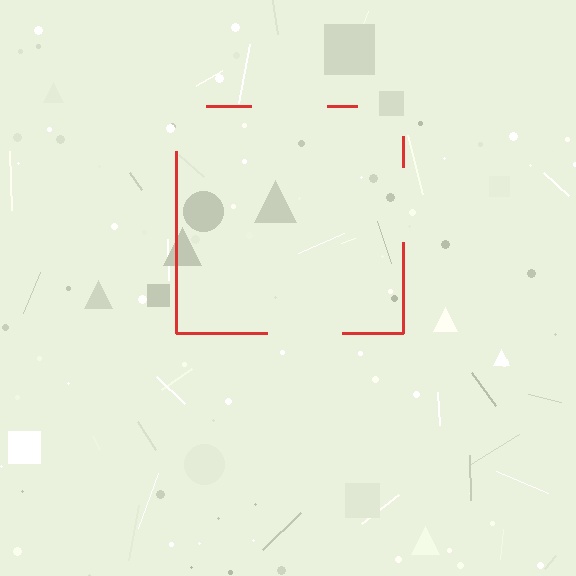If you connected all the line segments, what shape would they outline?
They would outline a square.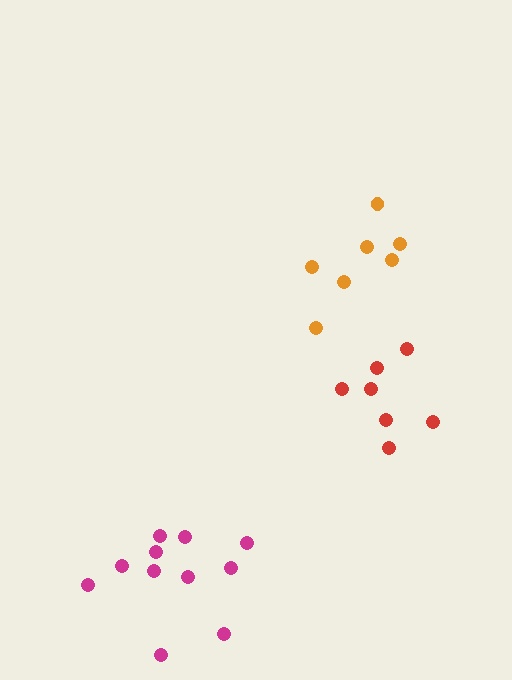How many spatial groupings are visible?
There are 3 spatial groupings.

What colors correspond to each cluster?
The clusters are colored: red, orange, magenta.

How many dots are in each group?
Group 1: 7 dots, Group 2: 7 dots, Group 3: 11 dots (25 total).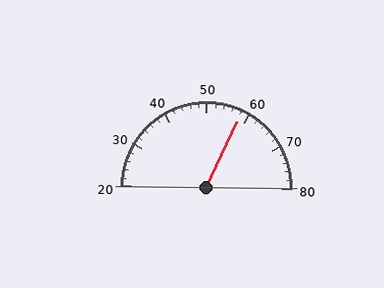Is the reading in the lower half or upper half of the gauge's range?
The reading is in the upper half of the range (20 to 80).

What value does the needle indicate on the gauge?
The needle indicates approximately 58.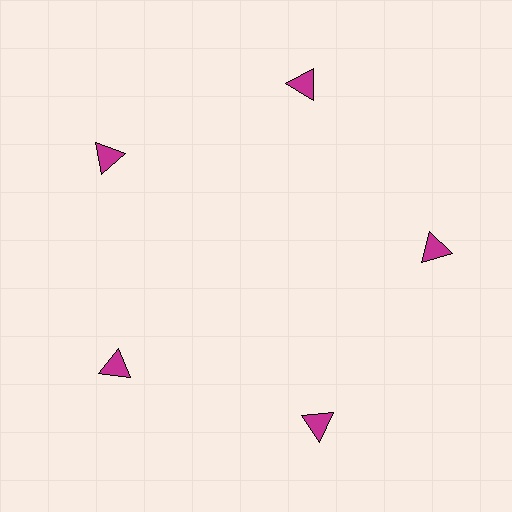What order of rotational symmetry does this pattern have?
This pattern has 5-fold rotational symmetry.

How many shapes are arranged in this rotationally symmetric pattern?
There are 5 shapes, arranged in 5 groups of 1.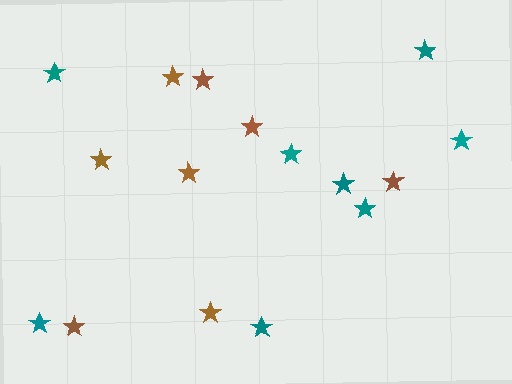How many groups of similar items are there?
There are 2 groups: one group of teal stars (8) and one group of brown stars (8).